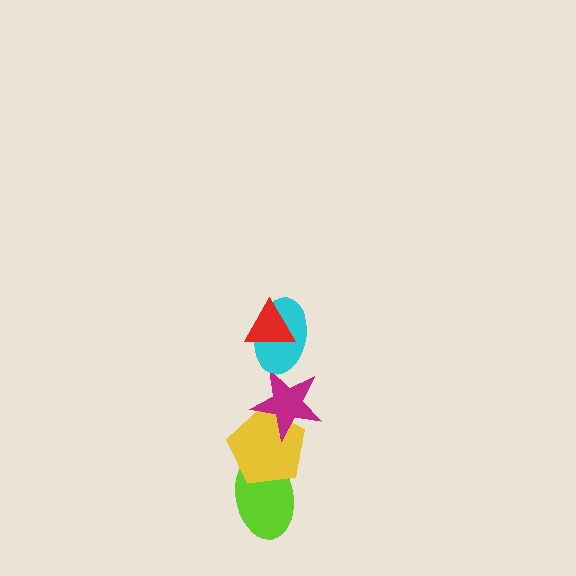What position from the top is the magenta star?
The magenta star is 3rd from the top.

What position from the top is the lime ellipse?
The lime ellipse is 5th from the top.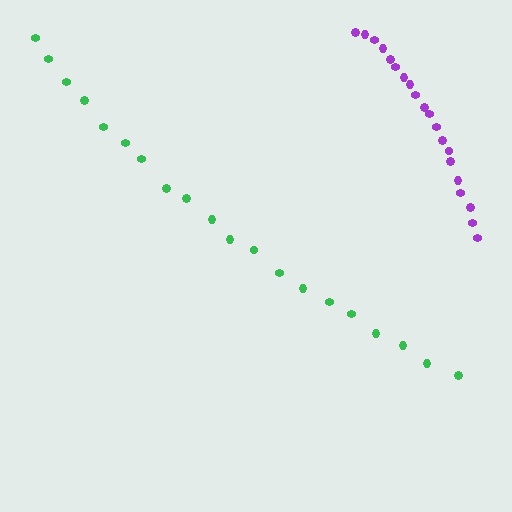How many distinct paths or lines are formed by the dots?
There are 2 distinct paths.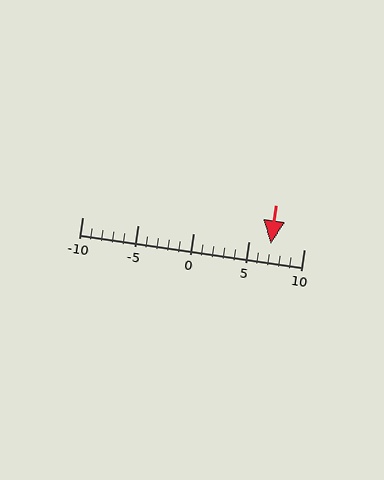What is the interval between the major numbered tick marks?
The major tick marks are spaced 5 units apart.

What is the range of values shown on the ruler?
The ruler shows values from -10 to 10.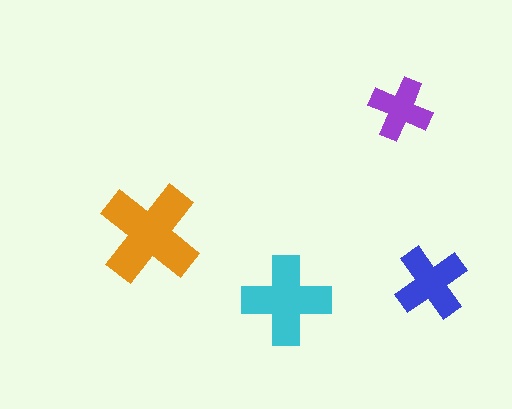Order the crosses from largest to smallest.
the orange one, the cyan one, the blue one, the purple one.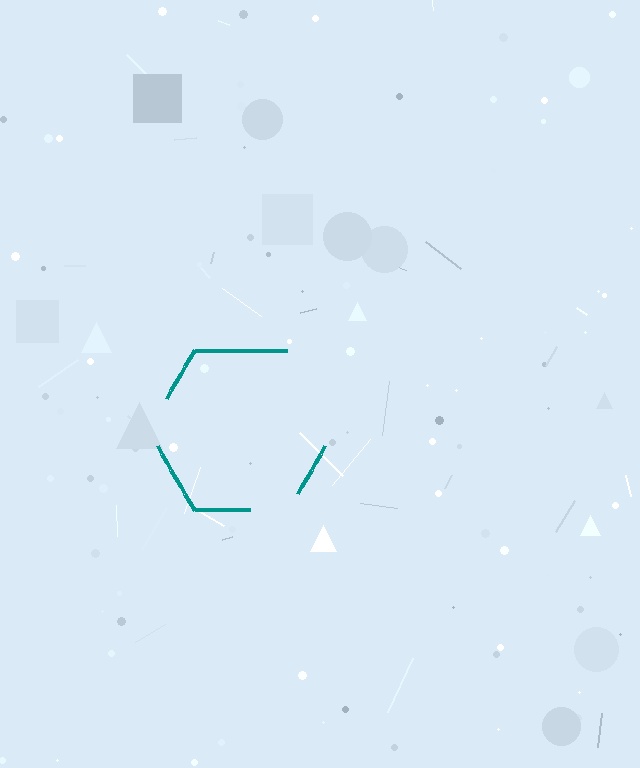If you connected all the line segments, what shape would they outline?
They would outline a hexagon.